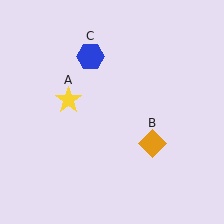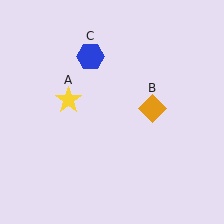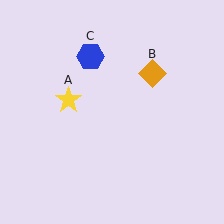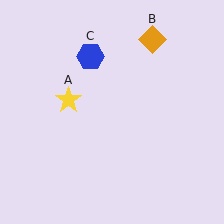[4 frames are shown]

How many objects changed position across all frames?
1 object changed position: orange diamond (object B).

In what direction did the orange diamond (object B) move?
The orange diamond (object B) moved up.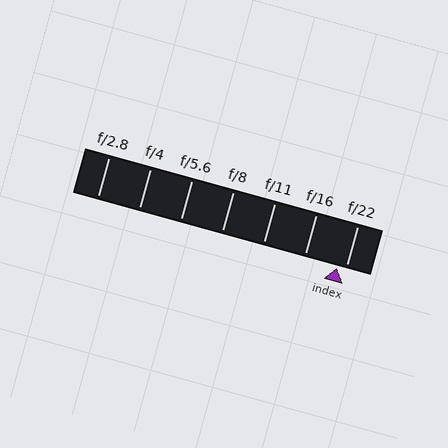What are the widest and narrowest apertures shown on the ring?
The widest aperture shown is f/2.8 and the narrowest is f/22.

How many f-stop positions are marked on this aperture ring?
There are 7 f-stop positions marked.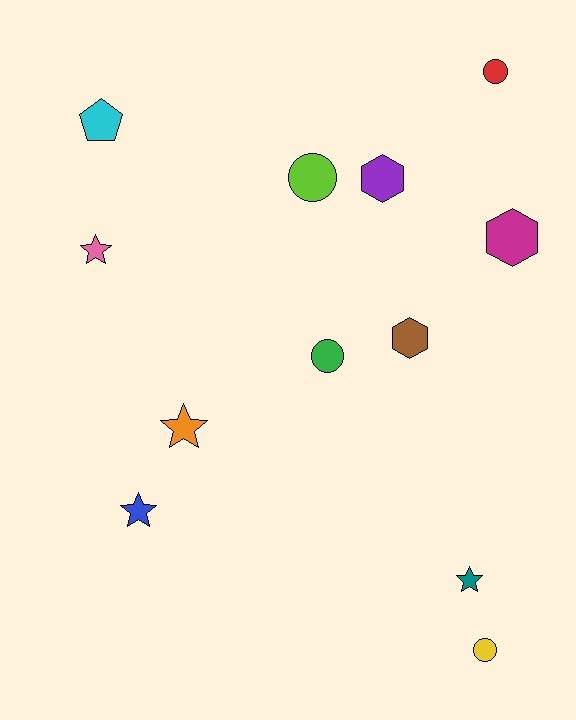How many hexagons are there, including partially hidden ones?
There are 3 hexagons.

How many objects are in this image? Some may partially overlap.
There are 12 objects.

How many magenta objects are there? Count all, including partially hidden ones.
There is 1 magenta object.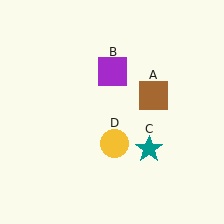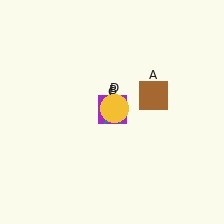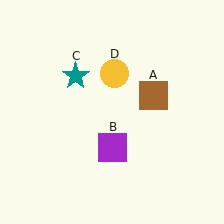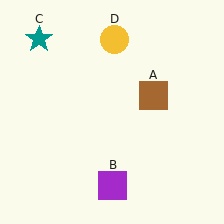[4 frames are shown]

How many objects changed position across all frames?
3 objects changed position: purple square (object B), teal star (object C), yellow circle (object D).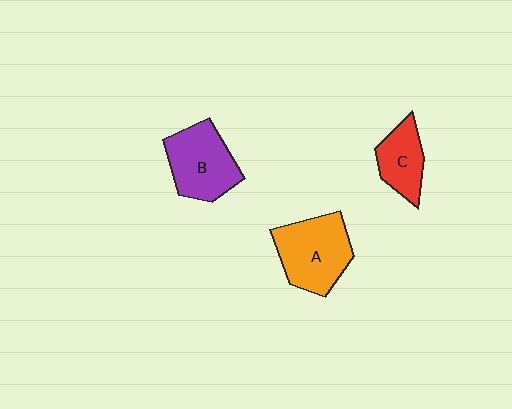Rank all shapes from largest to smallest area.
From largest to smallest: A (orange), B (purple), C (red).